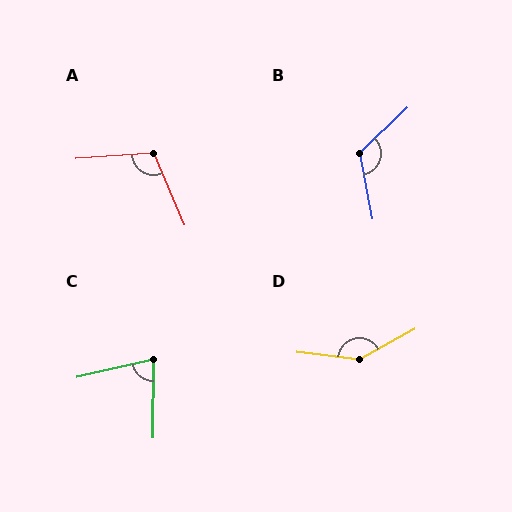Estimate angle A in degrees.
Approximately 110 degrees.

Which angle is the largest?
D, at approximately 144 degrees.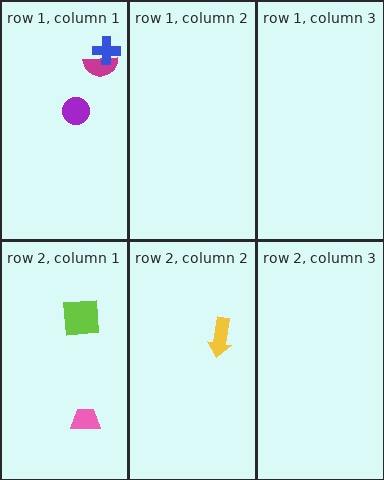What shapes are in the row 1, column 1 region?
The purple circle, the magenta semicircle, the blue cross.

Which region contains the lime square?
The row 2, column 1 region.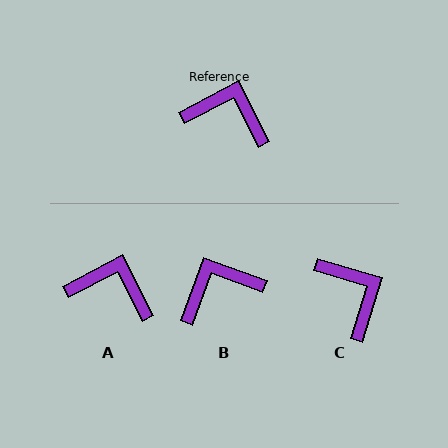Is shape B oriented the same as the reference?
No, it is off by about 43 degrees.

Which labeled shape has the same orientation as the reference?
A.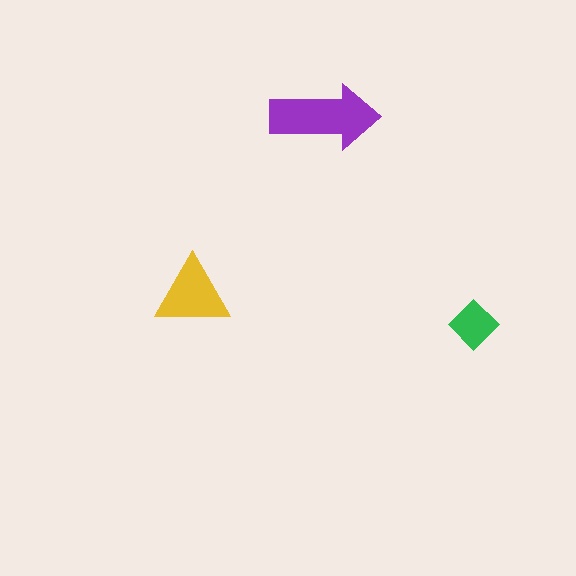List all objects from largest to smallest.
The purple arrow, the yellow triangle, the green diamond.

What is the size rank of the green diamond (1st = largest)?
3rd.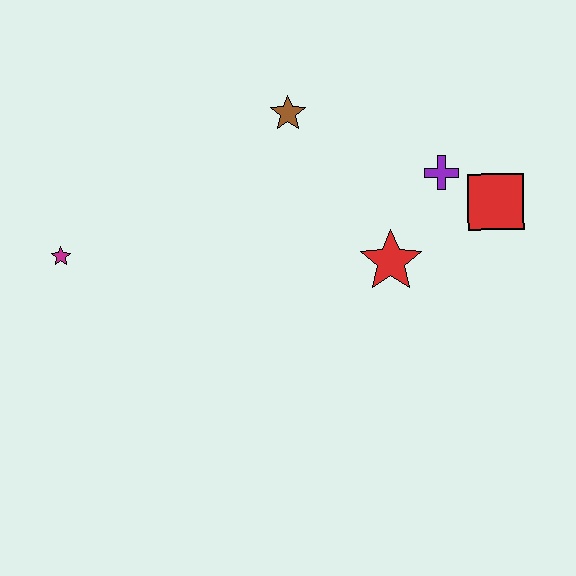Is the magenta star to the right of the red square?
No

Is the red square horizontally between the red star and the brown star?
No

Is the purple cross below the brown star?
Yes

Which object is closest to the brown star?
The purple cross is closest to the brown star.